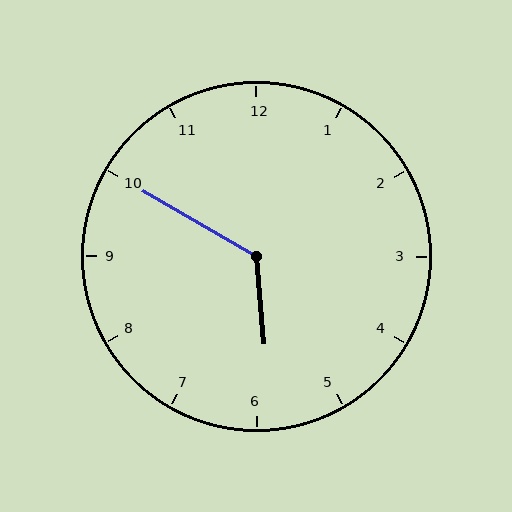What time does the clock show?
5:50.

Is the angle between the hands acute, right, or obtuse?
It is obtuse.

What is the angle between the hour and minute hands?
Approximately 125 degrees.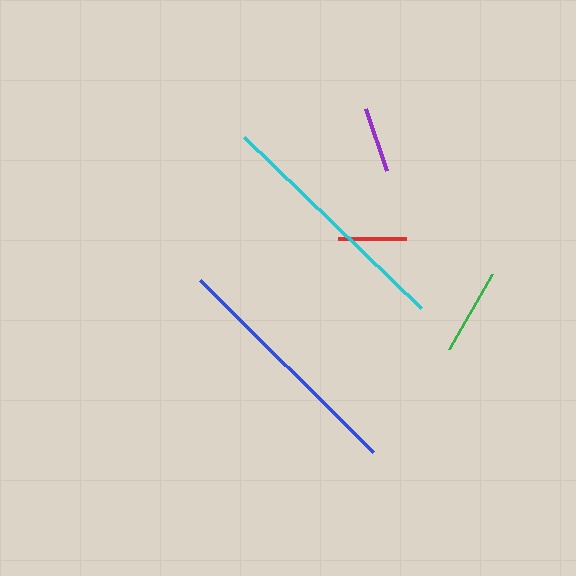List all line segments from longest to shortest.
From longest to shortest: cyan, blue, green, red, purple.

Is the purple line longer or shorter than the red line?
The red line is longer than the purple line.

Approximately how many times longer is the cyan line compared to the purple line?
The cyan line is approximately 3.7 times the length of the purple line.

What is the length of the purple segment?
The purple segment is approximately 66 pixels long.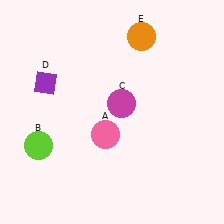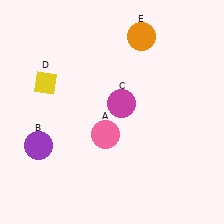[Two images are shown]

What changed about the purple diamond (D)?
In Image 1, D is purple. In Image 2, it changed to yellow.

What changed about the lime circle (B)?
In Image 1, B is lime. In Image 2, it changed to purple.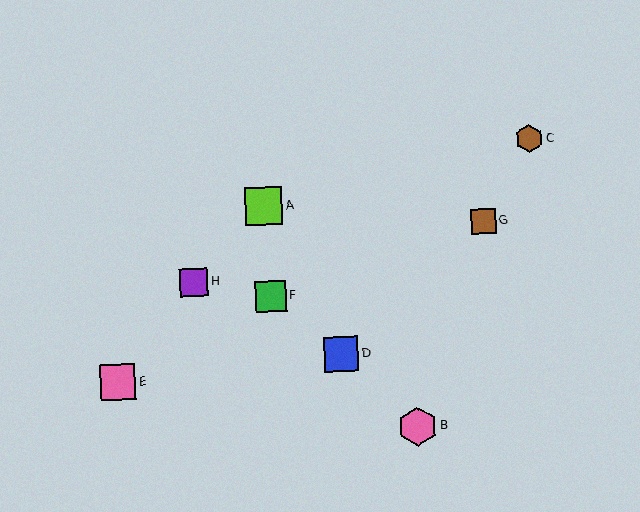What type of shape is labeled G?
Shape G is a brown square.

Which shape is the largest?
The pink hexagon (labeled B) is the largest.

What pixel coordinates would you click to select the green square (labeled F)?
Click at (271, 296) to select the green square F.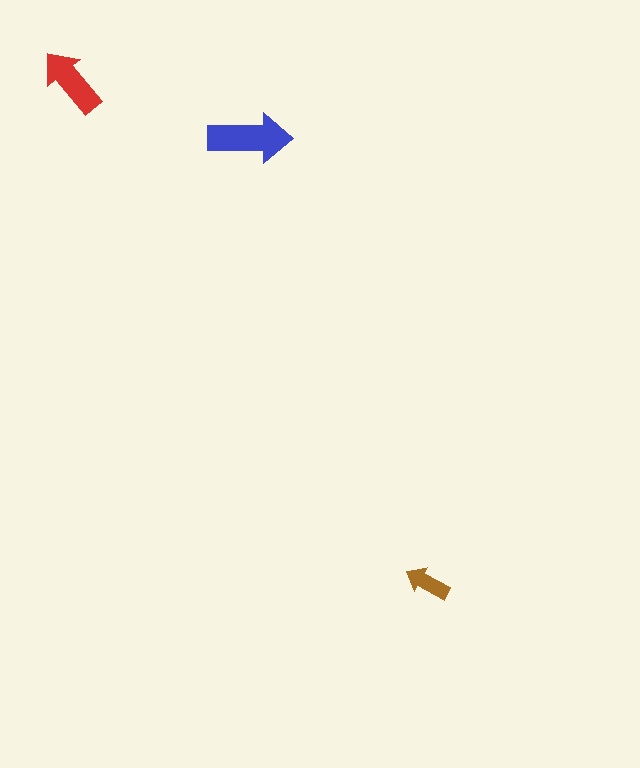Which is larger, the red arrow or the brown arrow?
The red one.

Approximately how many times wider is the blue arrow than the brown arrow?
About 2 times wider.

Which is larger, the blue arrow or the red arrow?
The blue one.